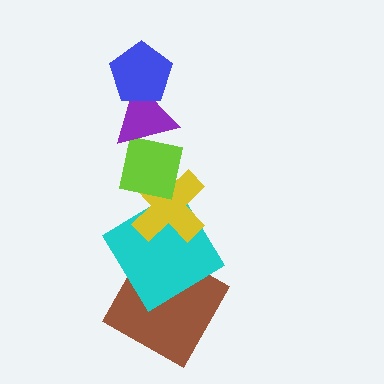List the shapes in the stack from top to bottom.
From top to bottom: the blue pentagon, the purple triangle, the lime square, the yellow cross, the cyan diamond, the brown square.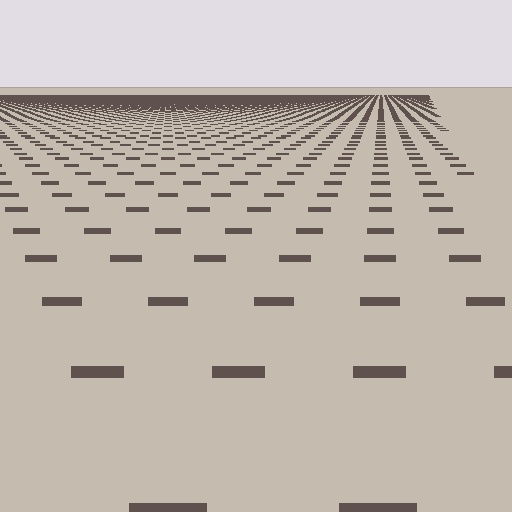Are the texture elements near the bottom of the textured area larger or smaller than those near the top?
Larger. Near the bottom, elements are closer to the viewer and appear at a bigger on-screen size.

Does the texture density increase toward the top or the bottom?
Density increases toward the top.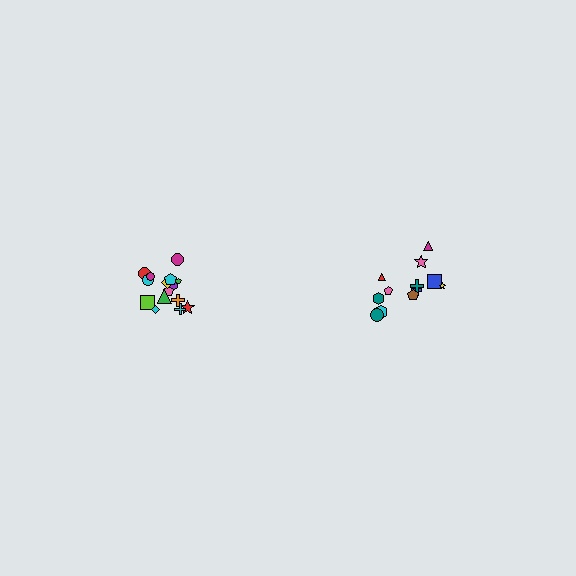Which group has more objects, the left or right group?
The left group.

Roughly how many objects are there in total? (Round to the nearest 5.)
Roughly 25 objects in total.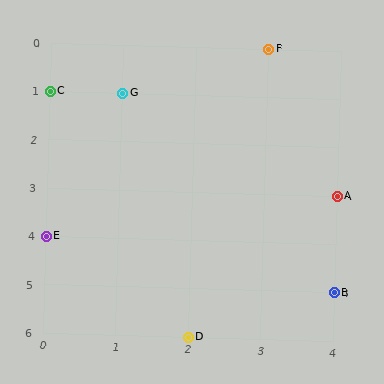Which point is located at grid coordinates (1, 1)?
Point G is at (1, 1).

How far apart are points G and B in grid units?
Points G and B are 3 columns and 4 rows apart (about 5.0 grid units diagonally).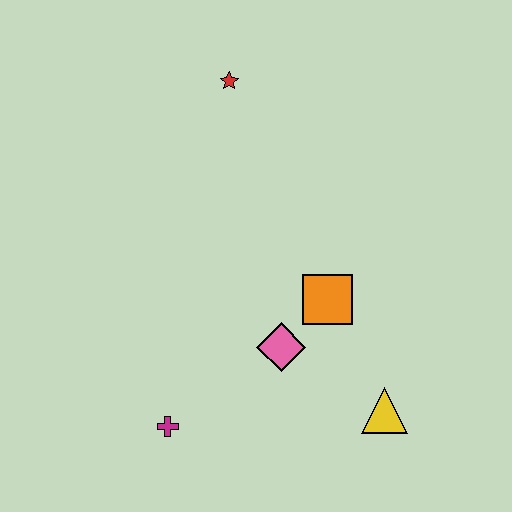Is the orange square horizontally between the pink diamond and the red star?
No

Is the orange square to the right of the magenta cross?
Yes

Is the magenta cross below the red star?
Yes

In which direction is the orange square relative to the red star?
The orange square is below the red star.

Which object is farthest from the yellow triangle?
The red star is farthest from the yellow triangle.